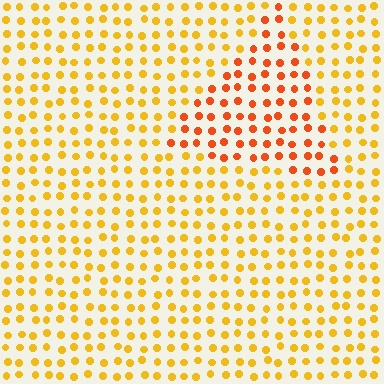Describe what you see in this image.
The image is filled with small yellow elements in a uniform arrangement. A triangle-shaped region is visible where the elements are tinted to a slightly different hue, forming a subtle color boundary.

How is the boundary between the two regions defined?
The boundary is defined purely by a slight shift in hue (about 31 degrees). Spacing, size, and orientation are identical on both sides.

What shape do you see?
I see a triangle.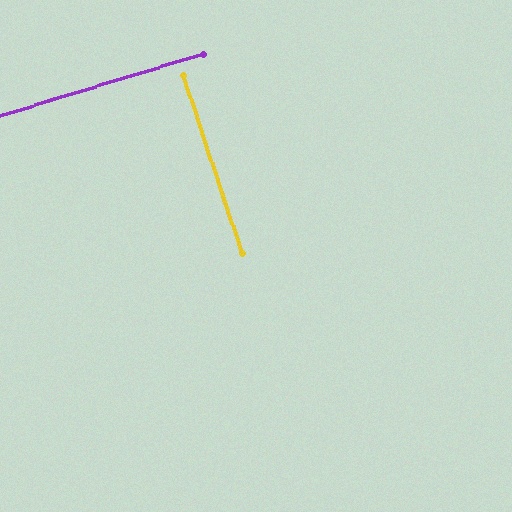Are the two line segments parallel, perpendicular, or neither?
Perpendicular — they meet at approximately 89°.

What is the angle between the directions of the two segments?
Approximately 89 degrees.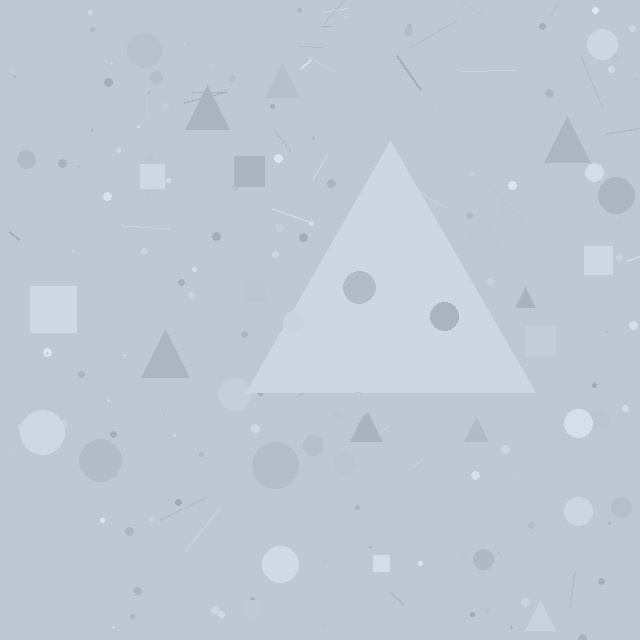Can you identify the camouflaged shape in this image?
The camouflaged shape is a triangle.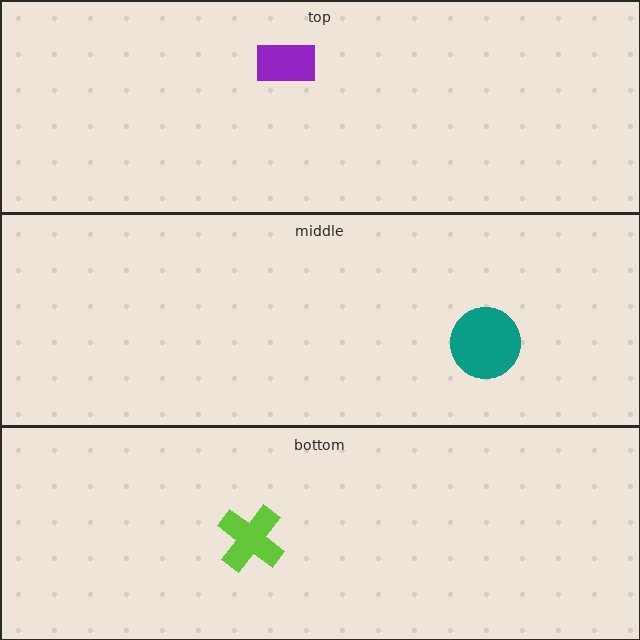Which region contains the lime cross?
The bottom region.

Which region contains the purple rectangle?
The top region.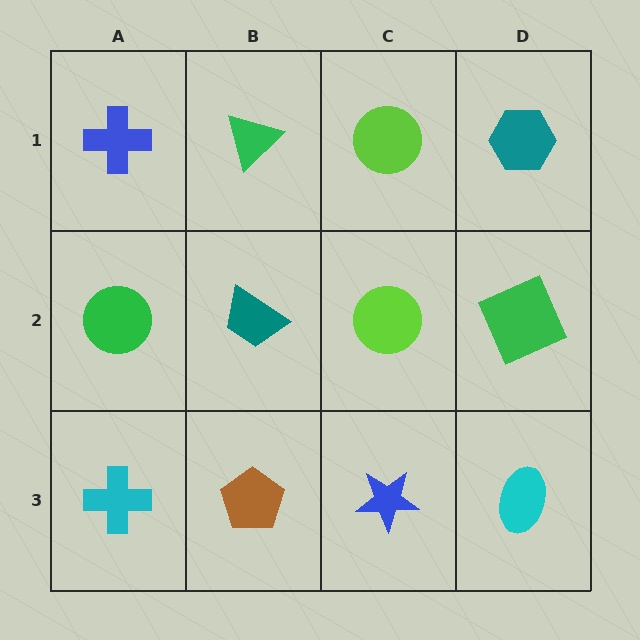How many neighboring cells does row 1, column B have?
3.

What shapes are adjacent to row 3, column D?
A green square (row 2, column D), a blue star (row 3, column C).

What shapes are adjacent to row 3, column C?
A lime circle (row 2, column C), a brown pentagon (row 3, column B), a cyan ellipse (row 3, column D).